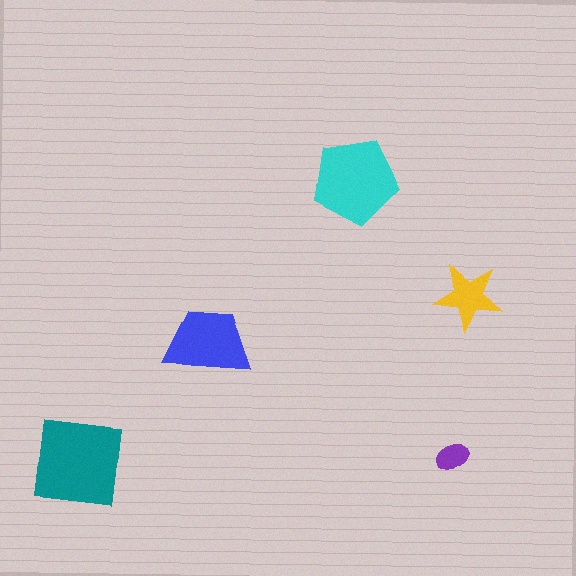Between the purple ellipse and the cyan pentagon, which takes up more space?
The cyan pentagon.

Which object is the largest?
The teal square.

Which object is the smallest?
The purple ellipse.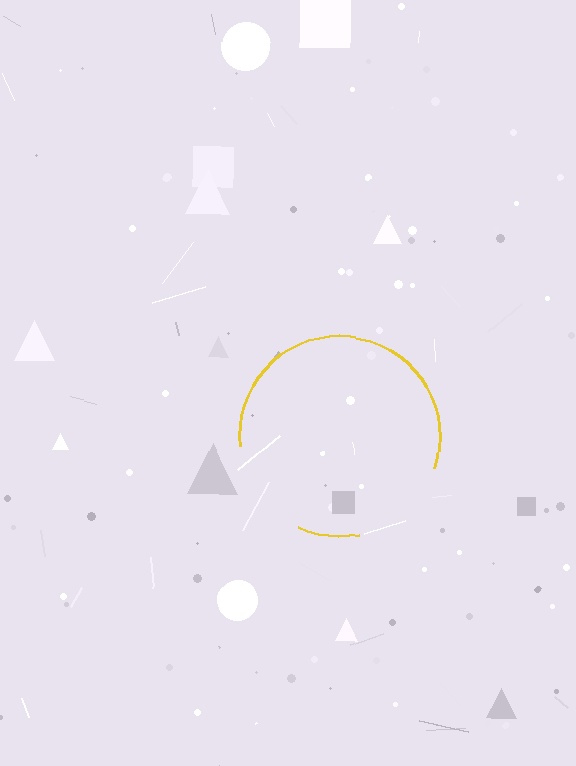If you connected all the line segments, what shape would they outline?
They would outline a circle.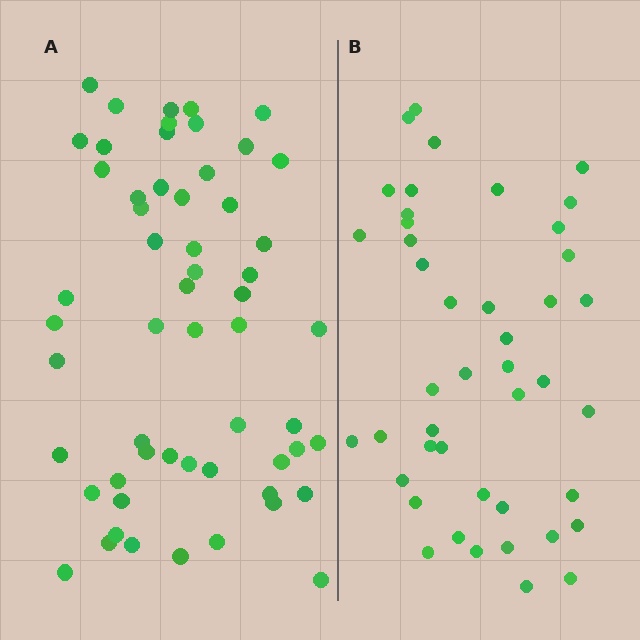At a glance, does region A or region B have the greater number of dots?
Region A (the left region) has more dots.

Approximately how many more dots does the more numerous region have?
Region A has approximately 15 more dots than region B.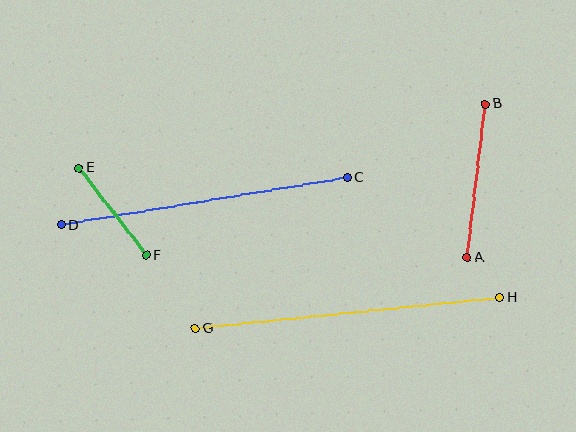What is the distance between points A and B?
The distance is approximately 155 pixels.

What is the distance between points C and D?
The distance is approximately 290 pixels.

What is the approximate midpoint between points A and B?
The midpoint is at approximately (476, 181) pixels.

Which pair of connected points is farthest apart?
Points G and H are farthest apart.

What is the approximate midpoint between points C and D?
The midpoint is at approximately (204, 201) pixels.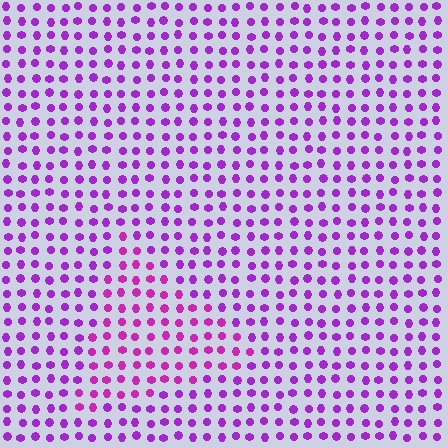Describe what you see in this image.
The image is filled with small purple elements in a uniform arrangement. A triangle-shaped region is visible where the elements are tinted to a slightly different hue, forming a subtle color boundary.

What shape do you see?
I see a triangle.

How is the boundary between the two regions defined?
The boundary is defined purely by a slight shift in hue (about 24 degrees). Spacing, size, and orientation are identical on both sides.